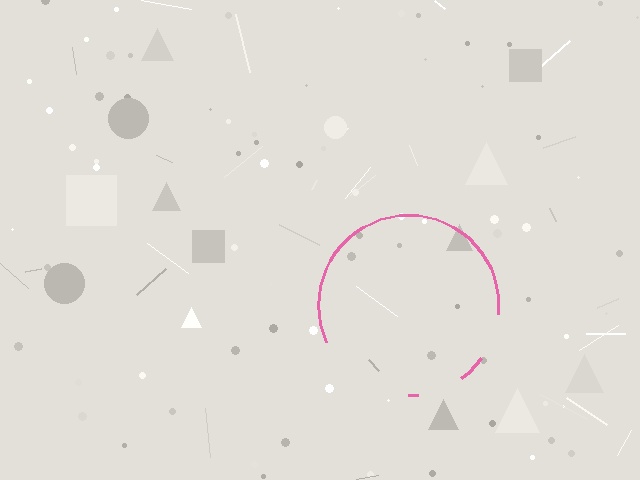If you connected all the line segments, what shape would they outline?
They would outline a circle.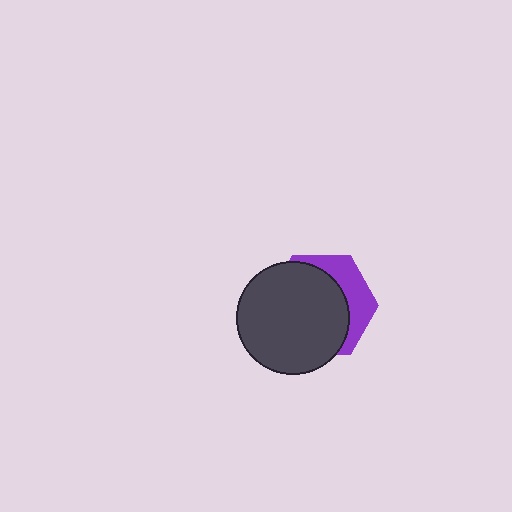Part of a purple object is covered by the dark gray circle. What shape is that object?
It is a hexagon.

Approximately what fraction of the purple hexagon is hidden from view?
Roughly 69% of the purple hexagon is hidden behind the dark gray circle.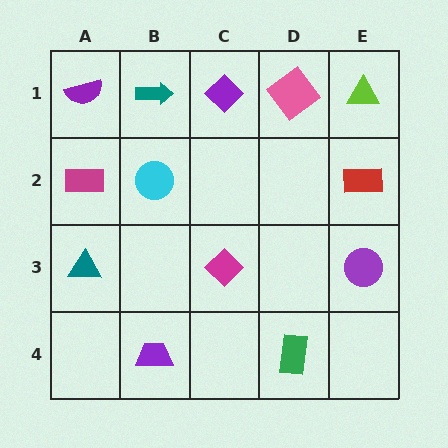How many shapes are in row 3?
3 shapes.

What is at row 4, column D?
A green rectangle.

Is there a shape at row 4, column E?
No, that cell is empty.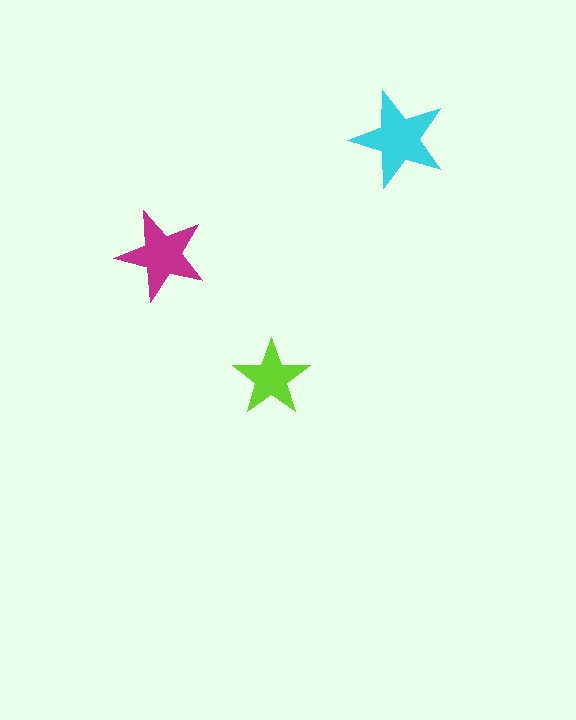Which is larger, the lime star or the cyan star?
The cyan one.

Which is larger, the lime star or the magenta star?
The magenta one.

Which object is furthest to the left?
The magenta star is leftmost.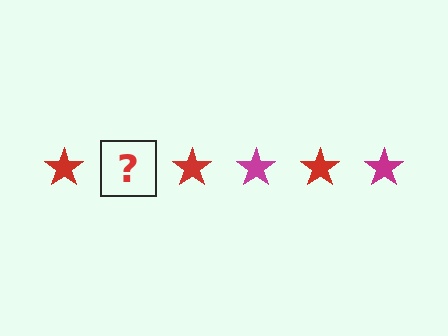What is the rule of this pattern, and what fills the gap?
The rule is that the pattern cycles through red, magenta stars. The gap should be filled with a magenta star.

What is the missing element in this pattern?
The missing element is a magenta star.